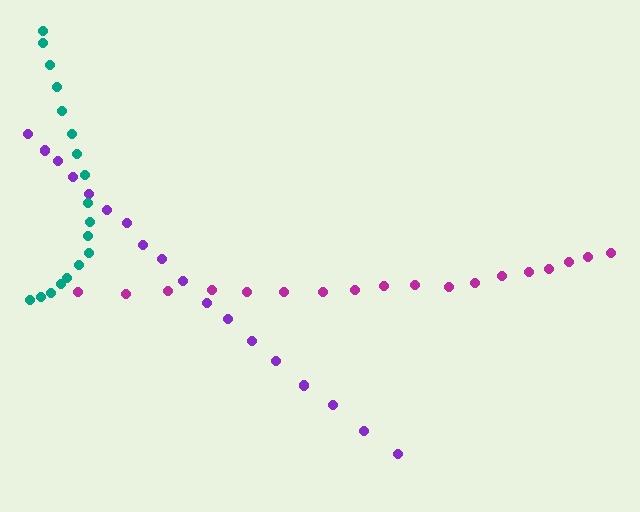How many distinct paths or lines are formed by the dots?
There are 3 distinct paths.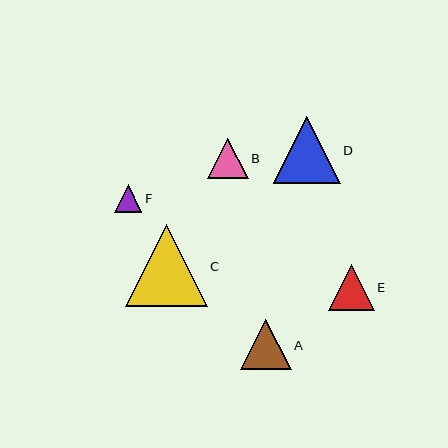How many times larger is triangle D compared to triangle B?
Triangle D is approximately 1.6 times the size of triangle B.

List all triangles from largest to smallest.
From largest to smallest: C, D, A, E, B, F.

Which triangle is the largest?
Triangle C is the largest with a size of approximately 82 pixels.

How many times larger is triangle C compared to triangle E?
Triangle C is approximately 1.8 times the size of triangle E.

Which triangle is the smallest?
Triangle F is the smallest with a size of approximately 28 pixels.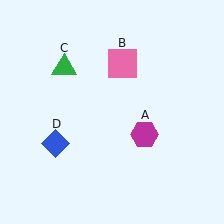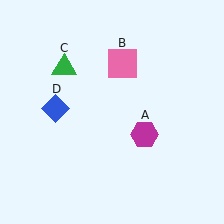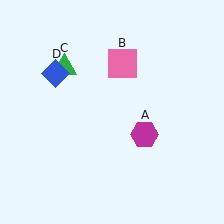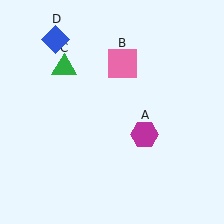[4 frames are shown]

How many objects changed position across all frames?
1 object changed position: blue diamond (object D).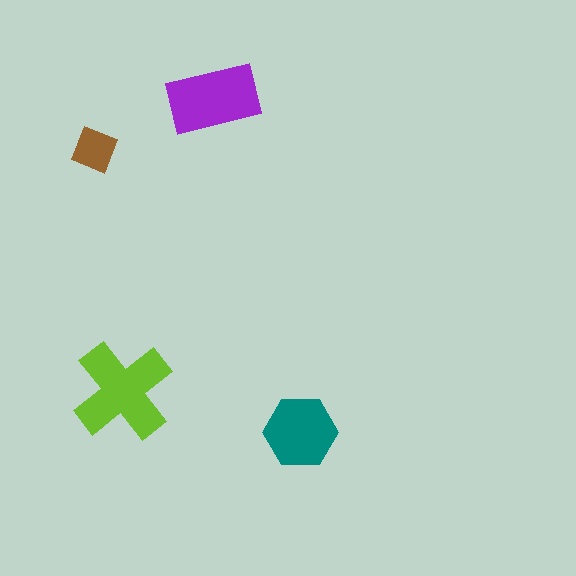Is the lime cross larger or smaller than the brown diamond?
Larger.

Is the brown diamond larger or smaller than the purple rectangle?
Smaller.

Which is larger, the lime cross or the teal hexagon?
The lime cross.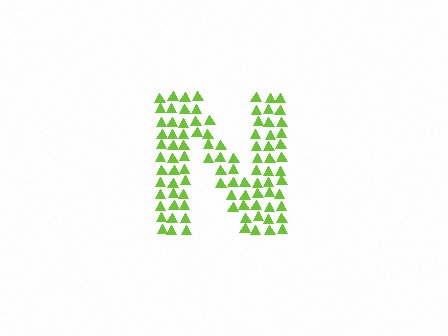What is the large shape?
The large shape is the letter N.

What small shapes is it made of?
It is made of small triangles.